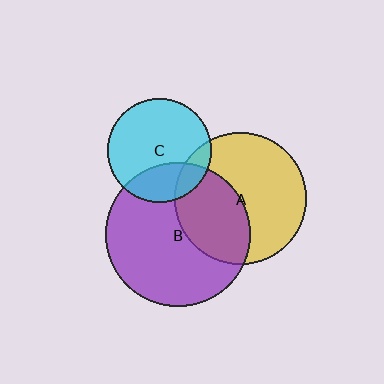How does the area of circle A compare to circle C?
Approximately 1.6 times.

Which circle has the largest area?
Circle B (purple).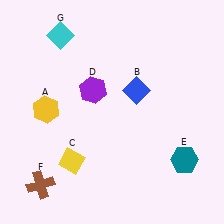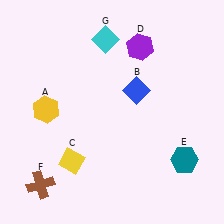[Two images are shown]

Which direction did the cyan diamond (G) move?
The cyan diamond (G) moved right.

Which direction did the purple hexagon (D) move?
The purple hexagon (D) moved right.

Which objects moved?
The objects that moved are: the purple hexagon (D), the cyan diamond (G).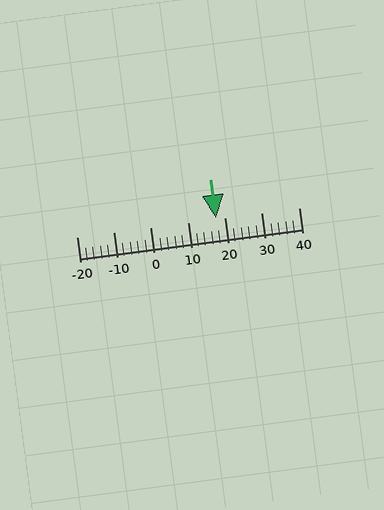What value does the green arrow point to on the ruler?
The green arrow points to approximately 18.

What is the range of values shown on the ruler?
The ruler shows values from -20 to 40.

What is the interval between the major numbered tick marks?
The major tick marks are spaced 10 units apart.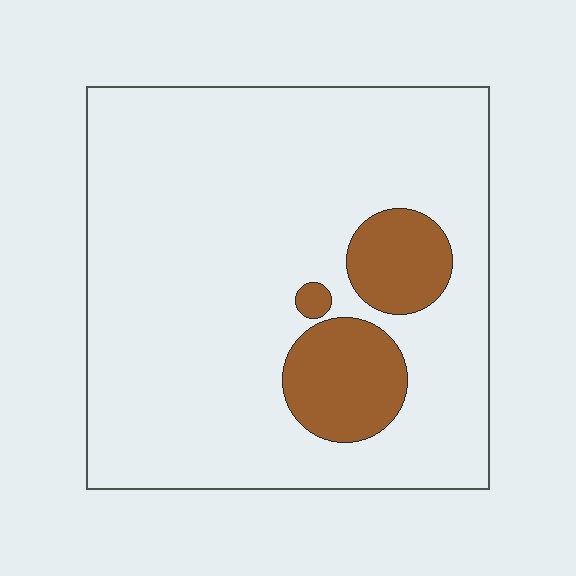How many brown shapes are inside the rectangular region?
3.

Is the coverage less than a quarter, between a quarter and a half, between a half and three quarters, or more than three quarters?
Less than a quarter.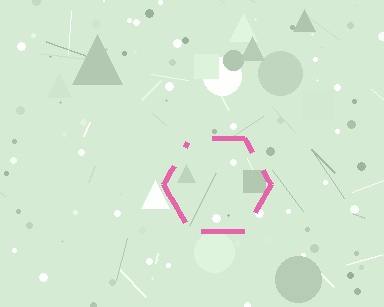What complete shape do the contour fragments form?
The contour fragments form a hexagon.